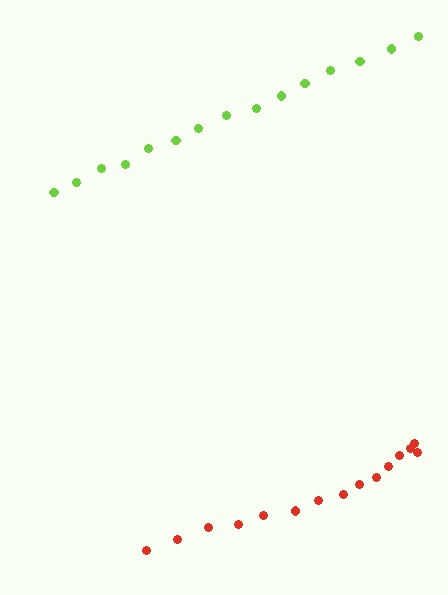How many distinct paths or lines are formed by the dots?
There are 2 distinct paths.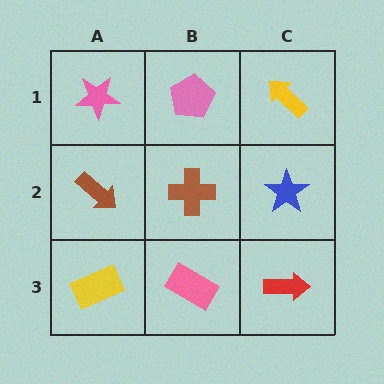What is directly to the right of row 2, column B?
A blue star.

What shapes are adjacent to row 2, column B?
A pink pentagon (row 1, column B), a pink rectangle (row 3, column B), a brown arrow (row 2, column A), a blue star (row 2, column C).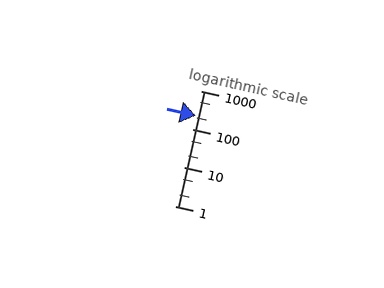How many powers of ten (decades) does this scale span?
The scale spans 3 decades, from 1 to 1000.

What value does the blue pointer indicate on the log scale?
The pointer indicates approximately 230.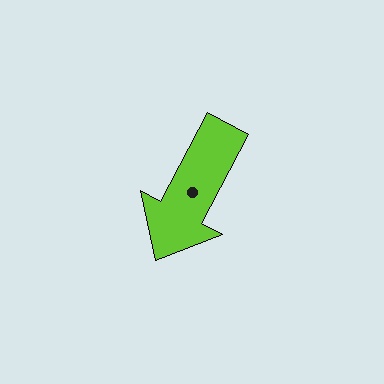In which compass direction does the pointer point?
Southwest.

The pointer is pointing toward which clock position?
Roughly 7 o'clock.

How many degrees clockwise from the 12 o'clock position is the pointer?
Approximately 208 degrees.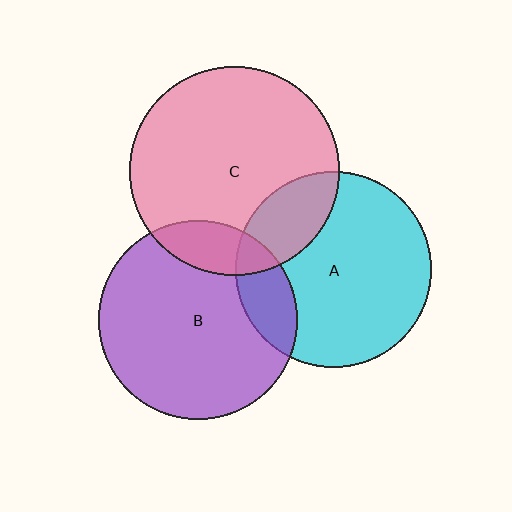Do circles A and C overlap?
Yes.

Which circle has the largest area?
Circle C (pink).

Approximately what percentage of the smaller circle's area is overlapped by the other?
Approximately 20%.